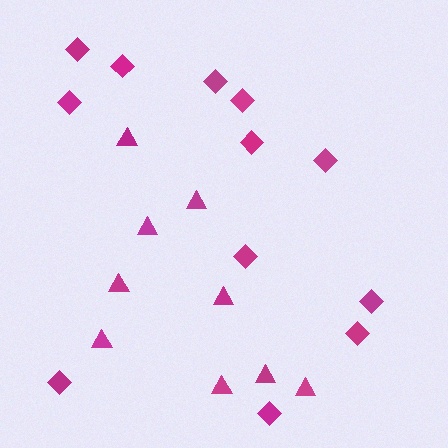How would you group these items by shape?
There are 2 groups: one group of diamonds (12) and one group of triangles (9).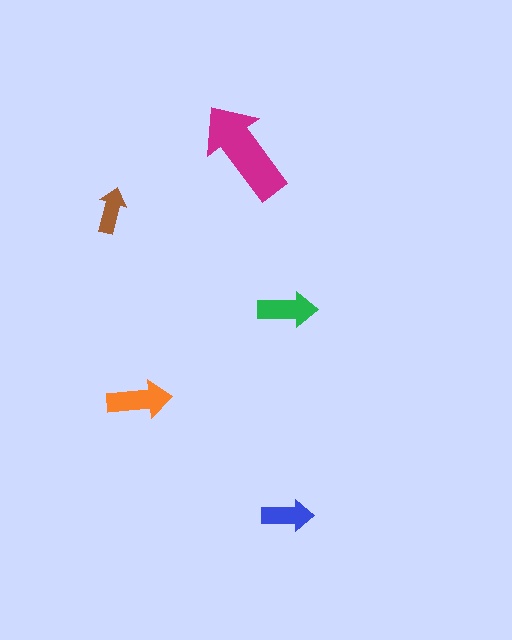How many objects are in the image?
There are 5 objects in the image.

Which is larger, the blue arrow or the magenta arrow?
The magenta one.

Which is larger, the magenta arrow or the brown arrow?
The magenta one.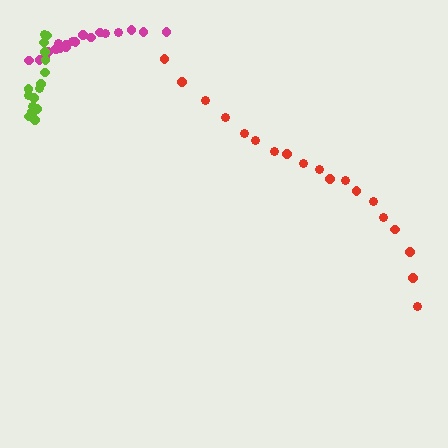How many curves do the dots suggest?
There are 3 distinct paths.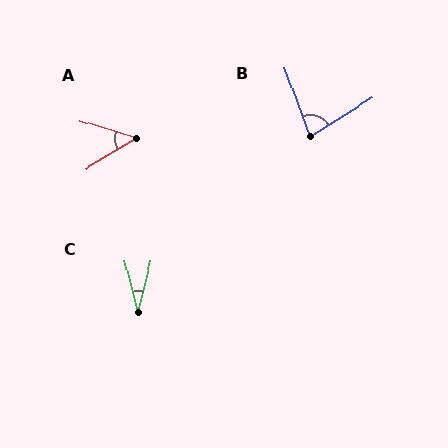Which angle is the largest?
B, at approximately 78 degrees.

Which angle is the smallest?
C, at approximately 28 degrees.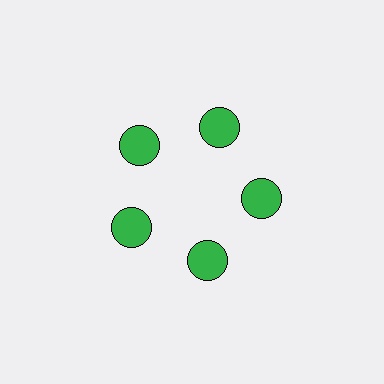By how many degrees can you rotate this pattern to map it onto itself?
The pattern maps onto itself every 72 degrees of rotation.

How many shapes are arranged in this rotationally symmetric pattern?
There are 5 shapes, arranged in 5 groups of 1.